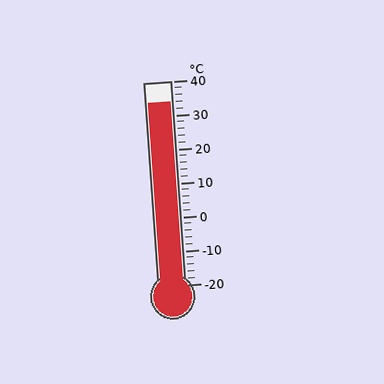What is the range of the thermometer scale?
The thermometer scale ranges from -20°C to 40°C.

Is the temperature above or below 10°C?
The temperature is above 10°C.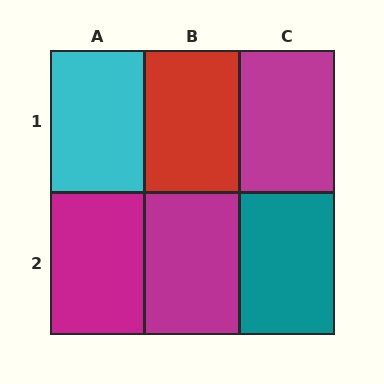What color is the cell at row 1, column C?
Magenta.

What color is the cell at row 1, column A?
Cyan.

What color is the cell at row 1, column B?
Red.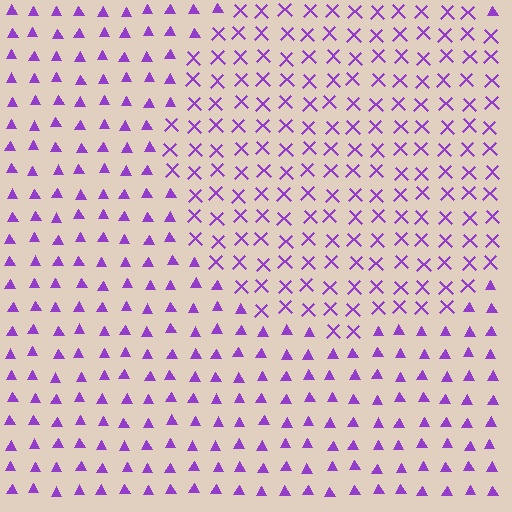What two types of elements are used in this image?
The image uses X marks inside the circle region and triangles outside it.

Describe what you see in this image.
The image is filled with small purple elements arranged in a uniform grid. A circle-shaped region contains X marks, while the surrounding area contains triangles. The boundary is defined purely by the change in element shape.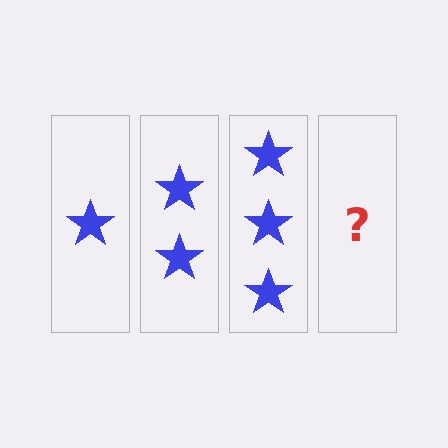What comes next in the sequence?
The next element should be 4 stars.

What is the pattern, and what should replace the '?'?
The pattern is that each step adds one more star. The '?' should be 4 stars.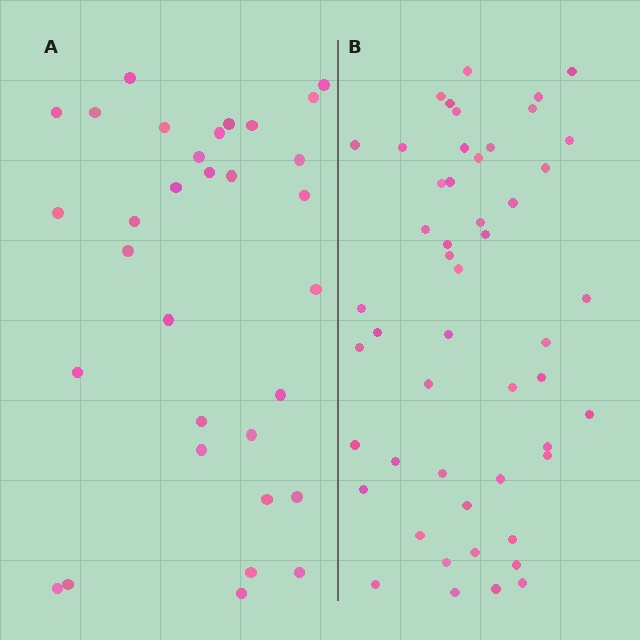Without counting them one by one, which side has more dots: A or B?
Region B (the right region) has more dots.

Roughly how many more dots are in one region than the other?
Region B has approximately 20 more dots than region A.